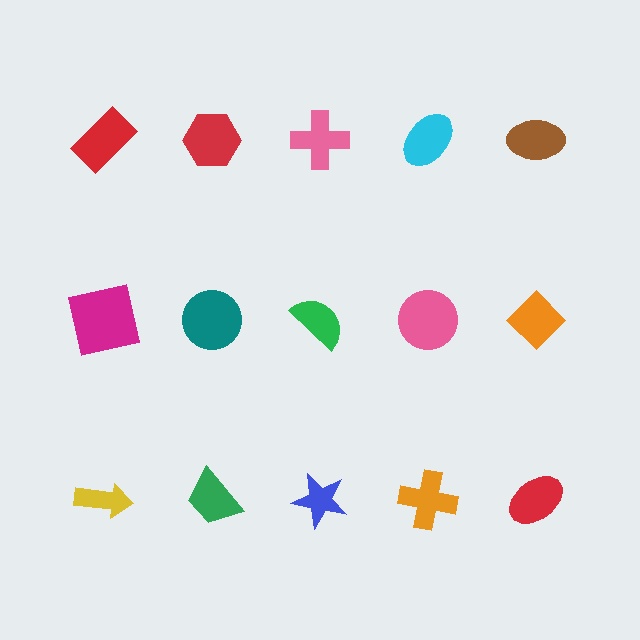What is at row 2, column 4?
A pink circle.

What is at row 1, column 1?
A red rectangle.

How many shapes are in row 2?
5 shapes.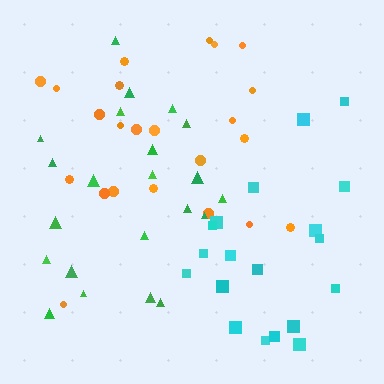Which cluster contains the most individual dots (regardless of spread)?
Orange (23).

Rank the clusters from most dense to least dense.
green, orange, cyan.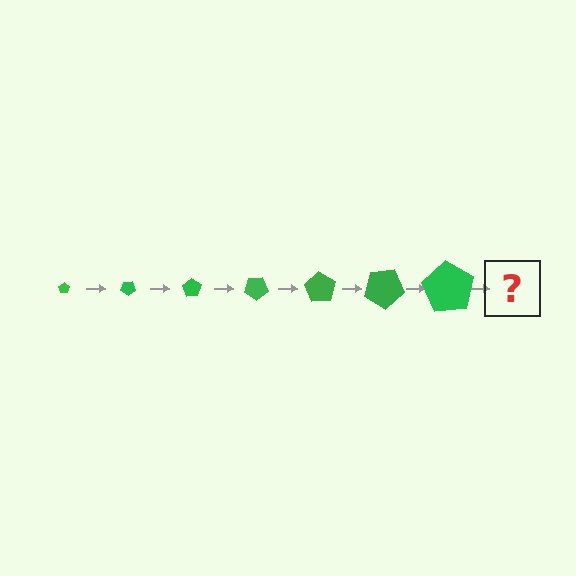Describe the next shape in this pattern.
It should be a pentagon, larger than the previous one and rotated 245 degrees from the start.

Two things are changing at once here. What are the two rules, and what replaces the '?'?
The two rules are that the pentagon grows larger each step and it rotates 35 degrees each step. The '?' should be a pentagon, larger than the previous one and rotated 245 degrees from the start.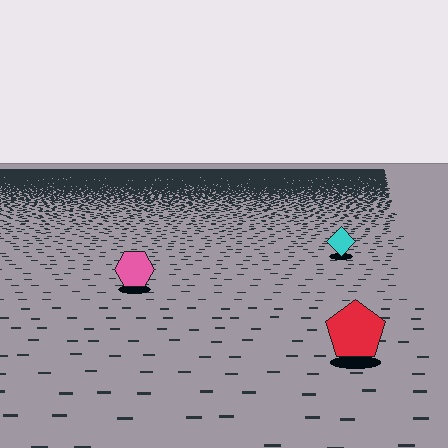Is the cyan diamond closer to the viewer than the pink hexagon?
No. The pink hexagon is closer — you can tell from the texture gradient: the ground texture is coarser near it.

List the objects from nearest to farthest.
From nearest to farthest: the red pentagon, the pink hexagon, the cyan diamond.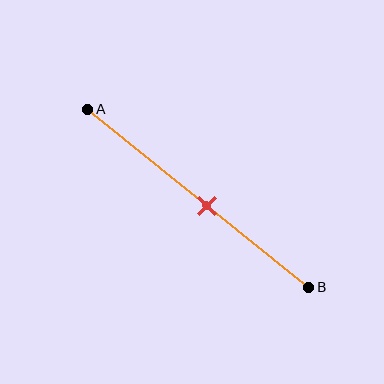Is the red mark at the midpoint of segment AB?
No, the mark is at about 55% from A, not at the 50% midpoint.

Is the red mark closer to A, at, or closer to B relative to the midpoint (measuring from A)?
The red mark is closer to point B than the midpoint of segment AB.